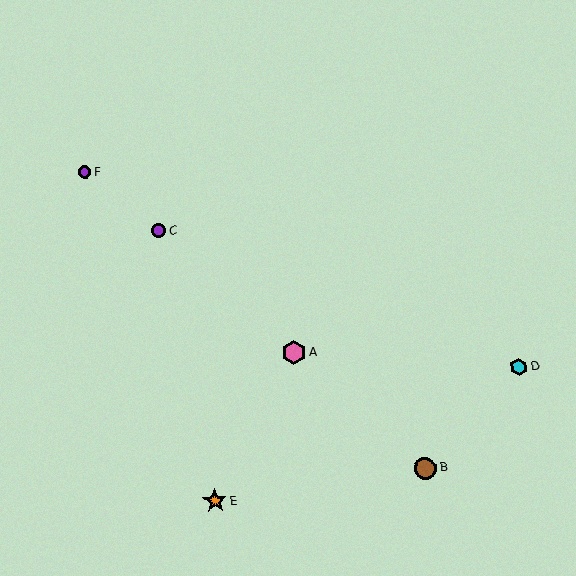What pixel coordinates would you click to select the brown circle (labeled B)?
Click at (426, 468) to select the brown circle B.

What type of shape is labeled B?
Shape B is a brown circle.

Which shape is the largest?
The orange star (labeled E) is the largest.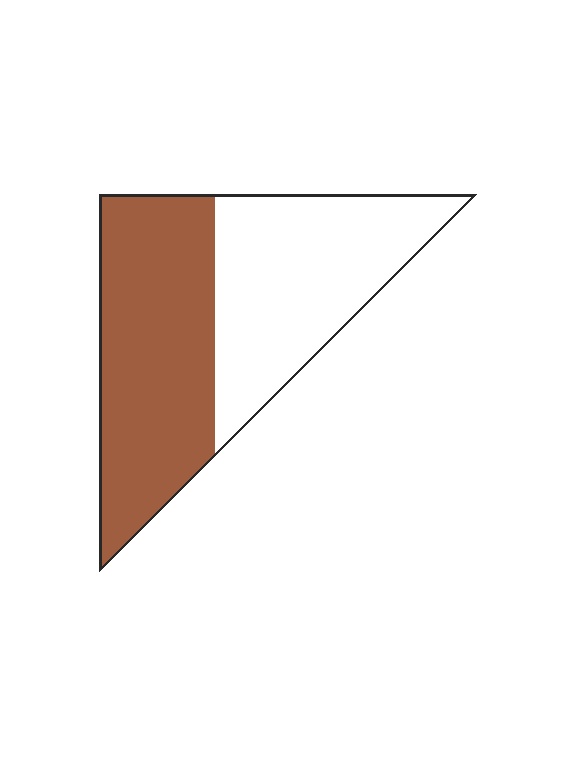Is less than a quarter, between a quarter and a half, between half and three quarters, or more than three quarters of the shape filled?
Between half and three quarters.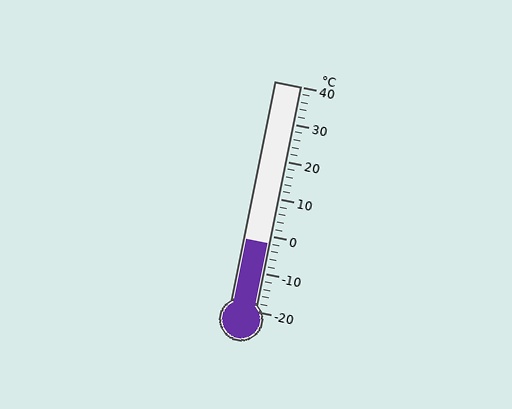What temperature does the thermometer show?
The thermometer shows approximately -2°C.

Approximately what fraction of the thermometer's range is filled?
The thermometer is filled to approximately 30% of its range.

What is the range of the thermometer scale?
The thermometer scale ranges from -20°C to 40°C.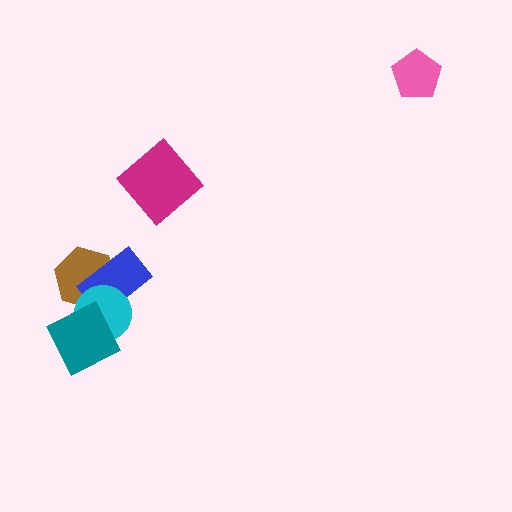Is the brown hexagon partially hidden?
Yes, it is partially covered by another shape.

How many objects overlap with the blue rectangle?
2 objects overlap with the blue rectangle.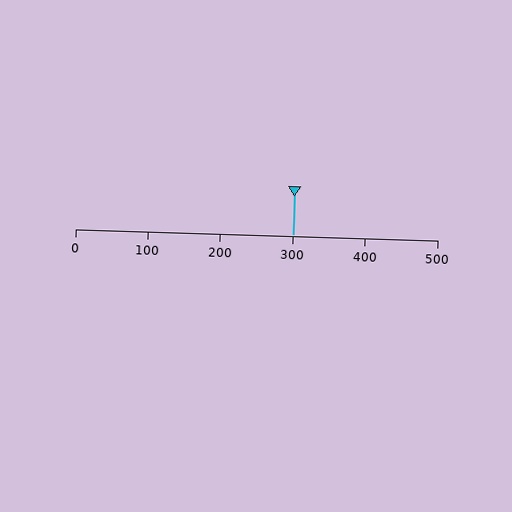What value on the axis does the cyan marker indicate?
The marker indicates approximately 300.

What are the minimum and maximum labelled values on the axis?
The axis runs from 0 to 500.